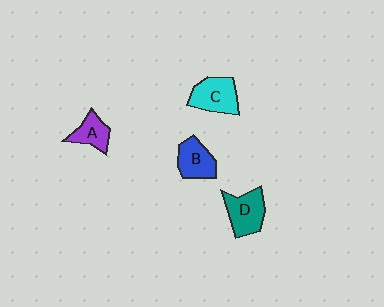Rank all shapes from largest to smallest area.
From largest to smallest: C (cyan), D (teal), B (blue), A (purple).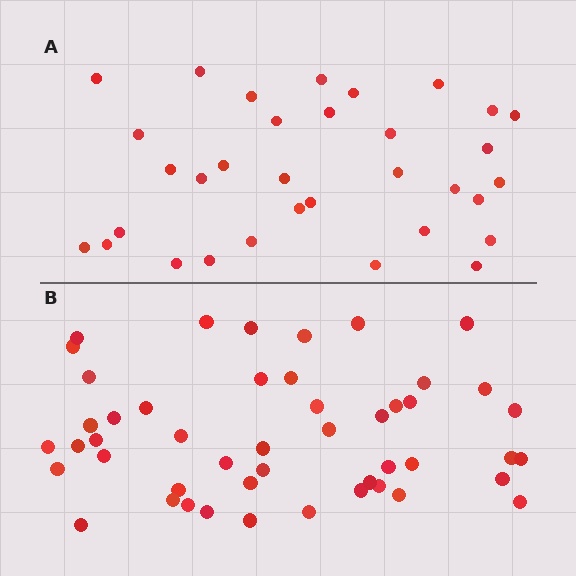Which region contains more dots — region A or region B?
Region B (the bottom region) has more dots.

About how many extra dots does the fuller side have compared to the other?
Region B has approximately 15 more dots than region A.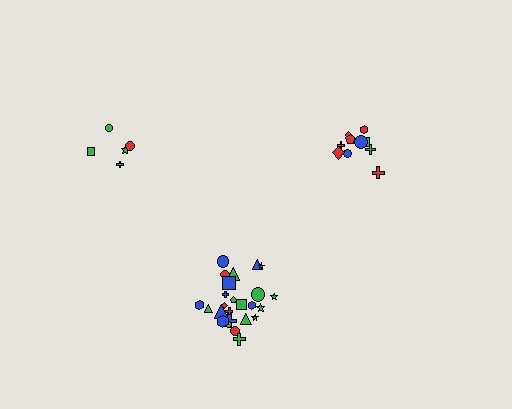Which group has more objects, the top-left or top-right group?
The top-right group.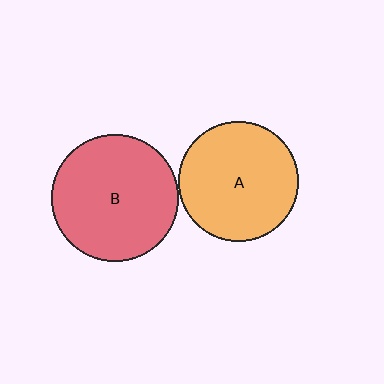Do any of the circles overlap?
No, none of the circles overlap.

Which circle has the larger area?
Circle B (red).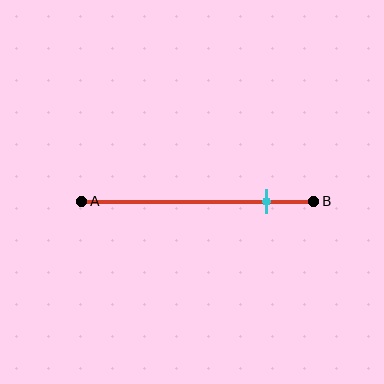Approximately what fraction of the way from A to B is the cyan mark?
The cyan mark is approximately 80% of the way from A to B.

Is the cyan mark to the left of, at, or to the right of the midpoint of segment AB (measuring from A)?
The cyan mark is to the right of the midpoint of segment AB.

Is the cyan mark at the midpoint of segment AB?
No, the mark is at about 80% from A, not at the 50% midpoint.